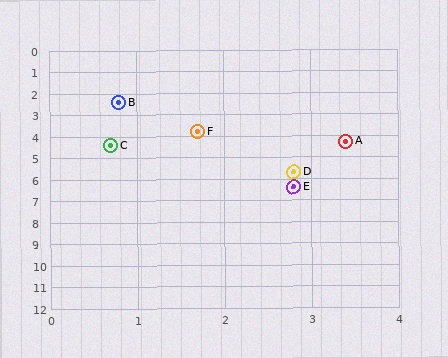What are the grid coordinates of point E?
Point E is at approximately (2.8, 6.4).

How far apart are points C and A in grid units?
Points C and A are about 2.7 grid units apart.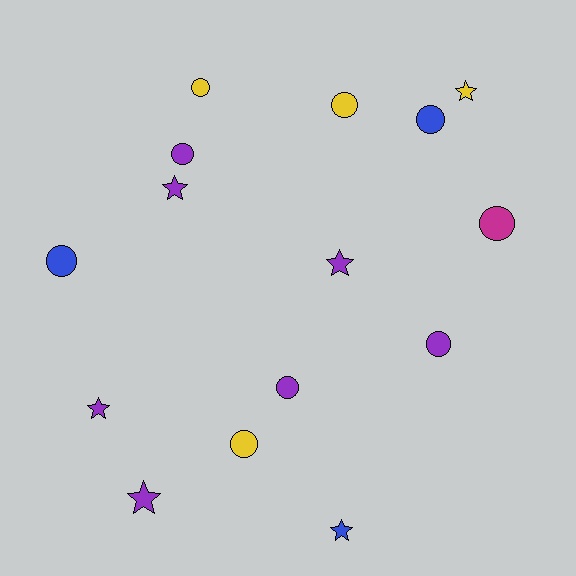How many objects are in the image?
There are 15 objects.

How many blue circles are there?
There are 2 blue circles.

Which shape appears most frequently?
Circle, with 9 objects.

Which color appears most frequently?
Purple, with 7 objects.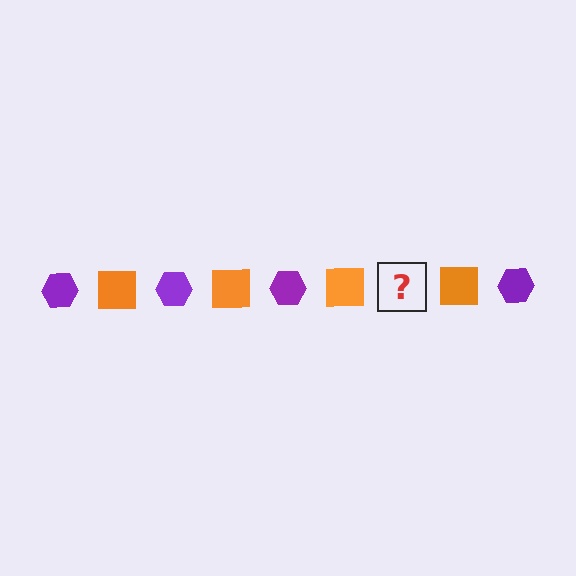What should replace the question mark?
The question mark should be replaced with a purple hexagon.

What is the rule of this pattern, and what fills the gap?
The rule is that the pattern alternates between purple hexagon and orange square. The gap should be filled with a purple hexagon.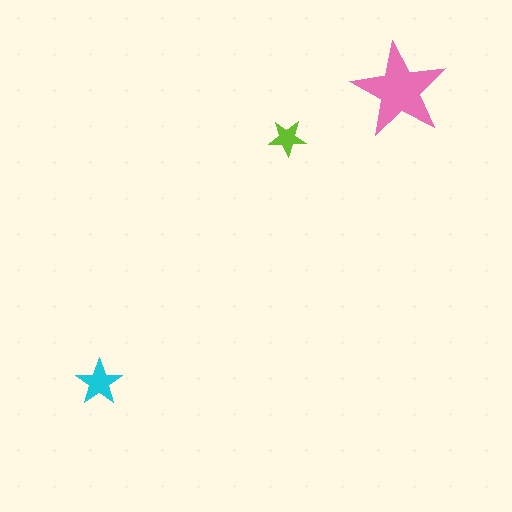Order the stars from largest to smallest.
the pink one, the cyan one, the lime one.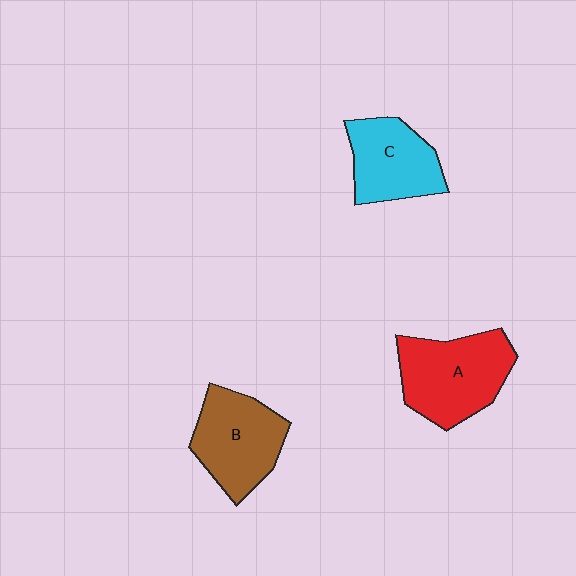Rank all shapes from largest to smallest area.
From largest to smallest: A (red), B (brown), C (cyan).